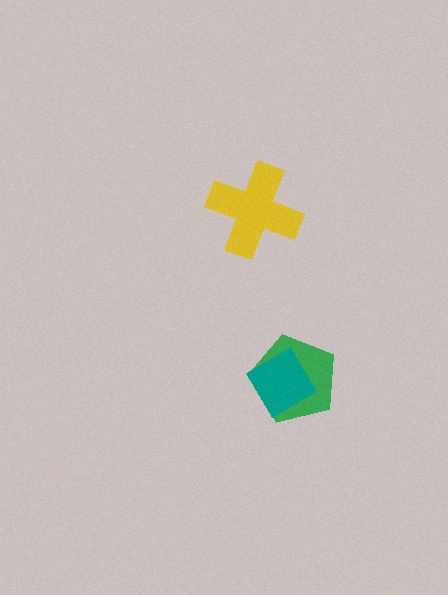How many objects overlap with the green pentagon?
1 object overlaps with the green pentagon.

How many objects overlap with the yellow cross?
0 objects overlap with the yellow cross.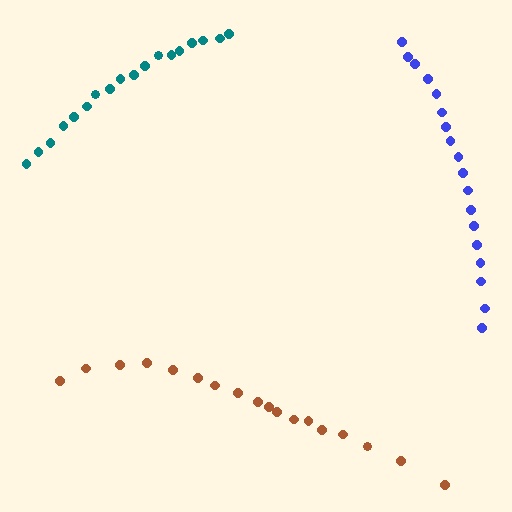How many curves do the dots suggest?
There are 3 distinct paths.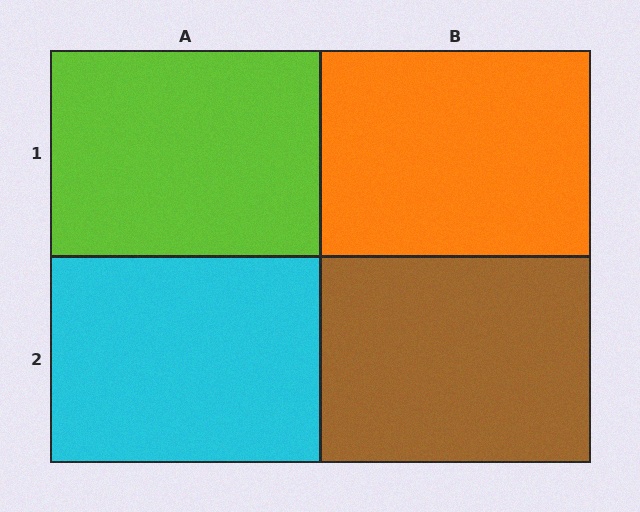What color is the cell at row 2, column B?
Brown.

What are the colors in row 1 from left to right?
Lime, orange.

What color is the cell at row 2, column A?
Cyan.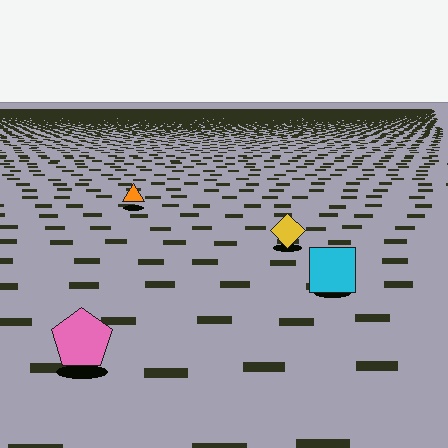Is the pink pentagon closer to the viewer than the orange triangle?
Yes. The pink pentagon is closer — you can tell from the texture gradient: the ground texture is coarser near it.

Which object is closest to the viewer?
The pink pentagon is closest. The texture marks near it are larger and more spread out.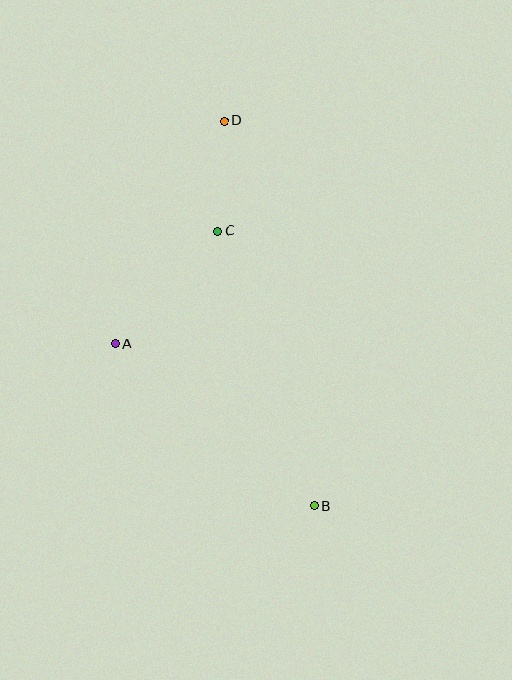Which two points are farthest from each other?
Points B and D are farthest from each other.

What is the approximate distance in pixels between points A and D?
The distance between A and D is approximately 248 pixels.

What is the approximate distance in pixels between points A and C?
The distance between A and C is approximately 152 pixels.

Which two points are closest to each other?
Points C and D are closest to each other.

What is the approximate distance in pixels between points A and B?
The distance between A and B is approximately 257 pixels.